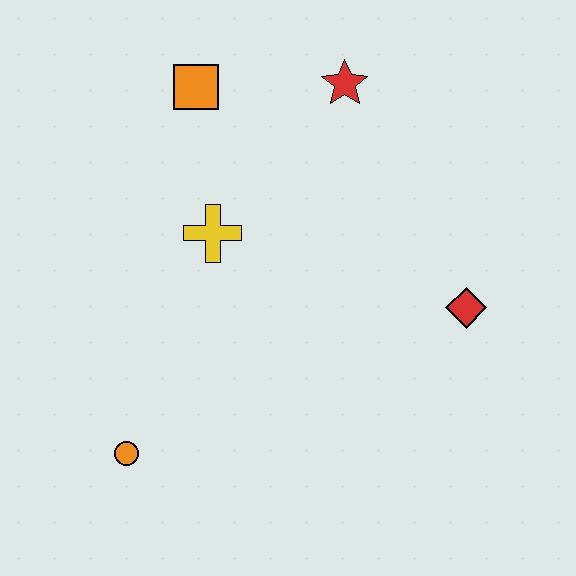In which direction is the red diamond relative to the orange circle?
The red diamond is to the right of the orange circle.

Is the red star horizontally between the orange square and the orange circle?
No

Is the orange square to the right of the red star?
No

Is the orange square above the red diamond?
Yes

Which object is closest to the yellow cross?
The orange square is closest to the yellow cross.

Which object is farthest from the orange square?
The orange circle is farthest from the orange square.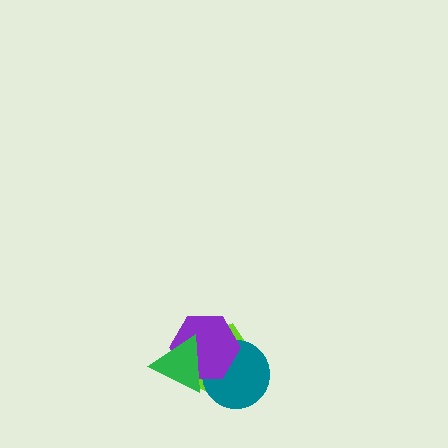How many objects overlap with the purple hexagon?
3 objects overlap with the purple hexagon.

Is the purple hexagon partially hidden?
Yes, it is partially covered by another shape.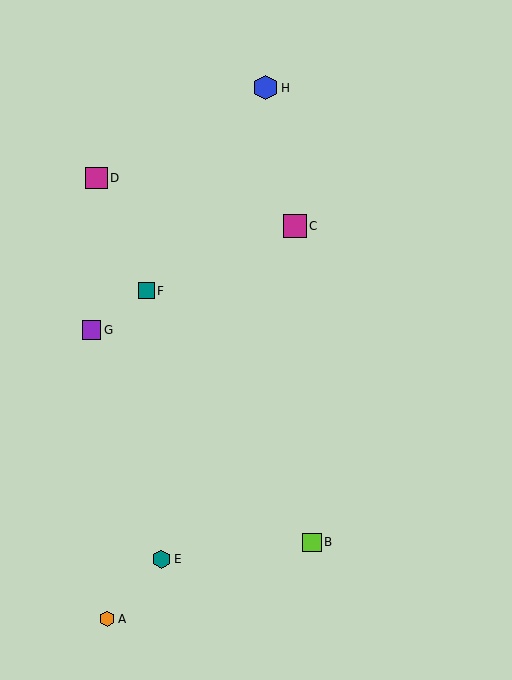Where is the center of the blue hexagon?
The center of the blue hexagon is at (265, 88).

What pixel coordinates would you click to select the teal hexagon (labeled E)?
Click at (162, 559) to select the teal hexagon E.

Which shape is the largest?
The blue hexagon (labeled H) is the largest.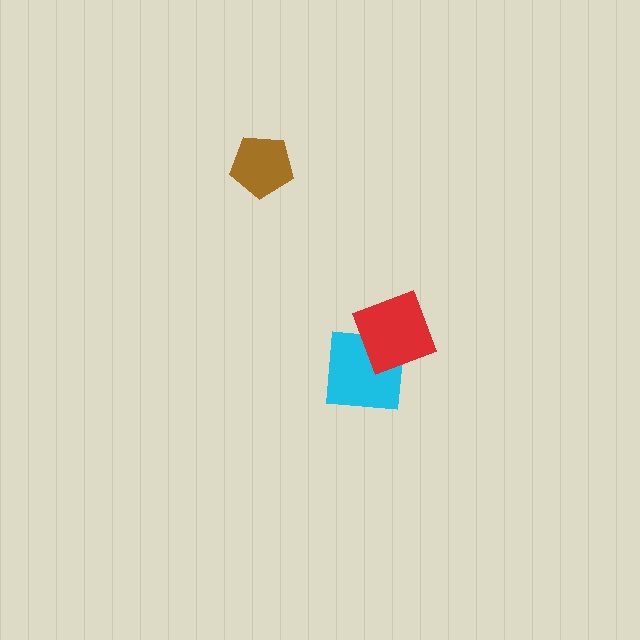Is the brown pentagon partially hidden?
No, no other shape covers it.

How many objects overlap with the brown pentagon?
0 objects overlap with the brown pentagon.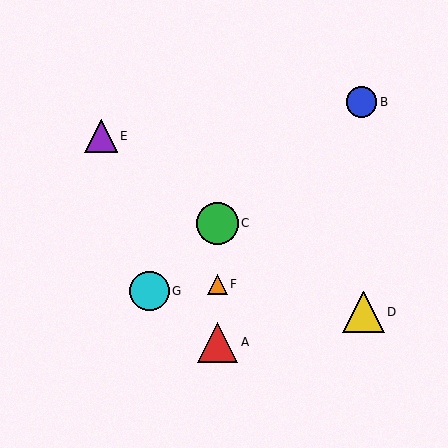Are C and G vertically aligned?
No, C is at x≈217 and G is at x≈150.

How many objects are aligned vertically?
3 objects (A, C, F) are aligned vertically.